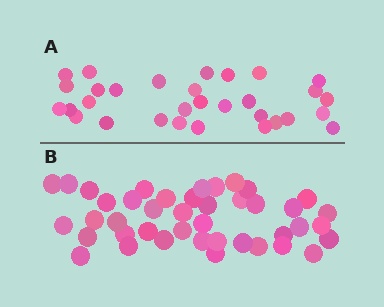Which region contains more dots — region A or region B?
Region B (the bottom region) has more dots.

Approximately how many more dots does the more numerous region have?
Region B has roughly 12 or so more dots than region A.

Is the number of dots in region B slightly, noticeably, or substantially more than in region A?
Region B has noticeably more, but not dramatically so. The ratio is roughly 1.4 to 1.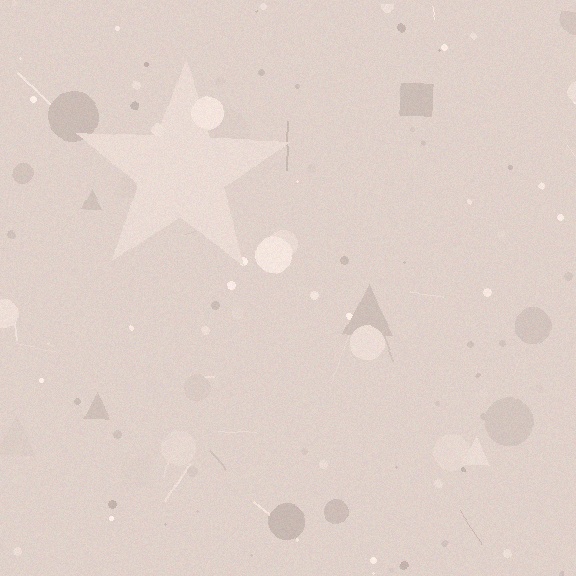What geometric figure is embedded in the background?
A star is embedded in the background.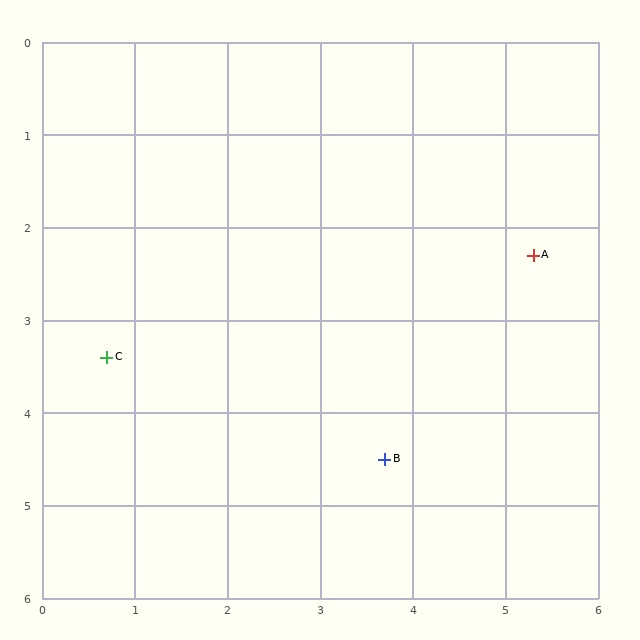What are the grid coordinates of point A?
Point A is at approximately (5.3, 2.3).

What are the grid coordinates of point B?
Point B is at approximately (3.7, 4.5).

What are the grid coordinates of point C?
Point C is at approximately (0.7, 3.4).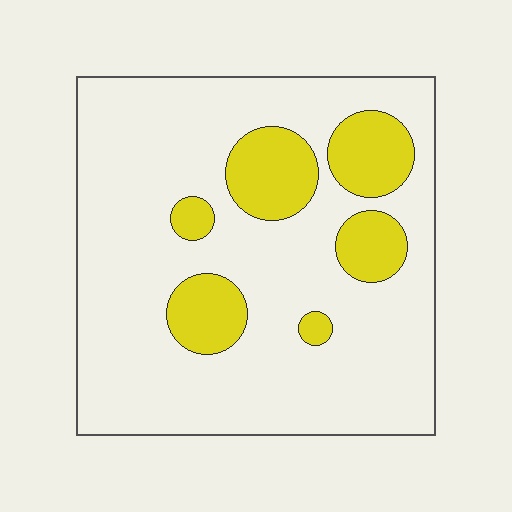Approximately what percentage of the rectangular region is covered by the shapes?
Approximately 20%.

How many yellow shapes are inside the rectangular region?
6.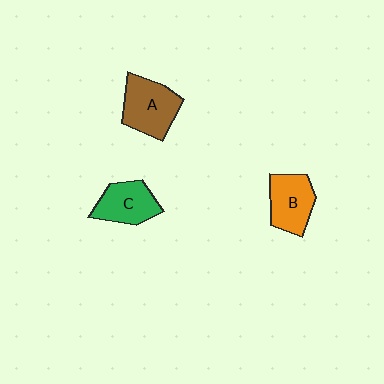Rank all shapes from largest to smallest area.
From largest to smallest: A (brown), B (orange), C (green).